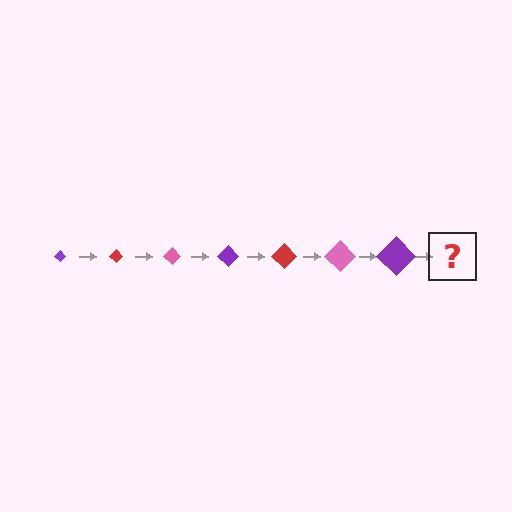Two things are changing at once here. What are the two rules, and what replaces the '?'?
The two rules are that the diamond grows larger each step and the color cycles through purple, red, and pink. The '?' should be a red diamond, larger than the previous one.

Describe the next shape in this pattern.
It should be a red diamond, larger than the previous one.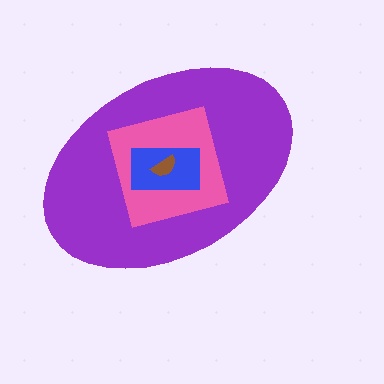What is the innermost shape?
The brown semicircle.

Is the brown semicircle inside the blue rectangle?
Yes.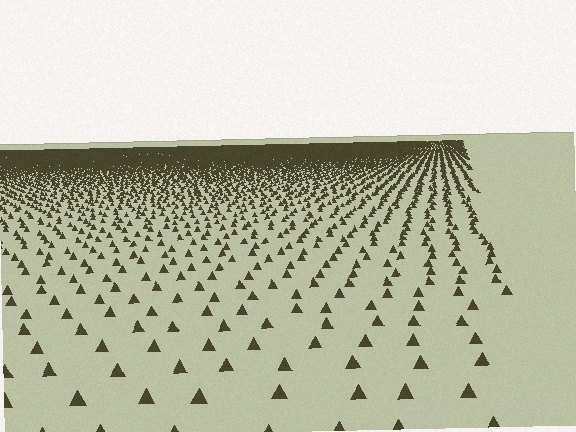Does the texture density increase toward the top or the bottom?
Density increases toward the top.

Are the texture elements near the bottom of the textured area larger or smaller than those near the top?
Larger. Near the bottom, elements are closer to the viewer and appear at a bigger on-screen size.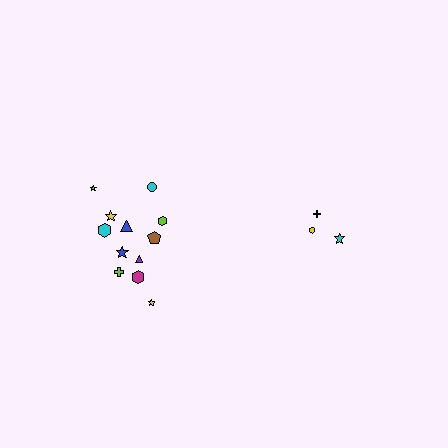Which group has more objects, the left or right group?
The left group.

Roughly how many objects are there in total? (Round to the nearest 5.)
Roughly 15 objects in total.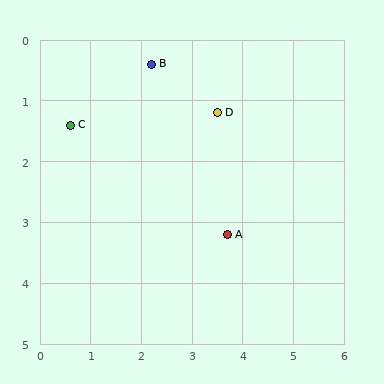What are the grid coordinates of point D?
Point D is at approximately (3.5, 1.2).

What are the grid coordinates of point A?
Point A is at approximately (3.7, 3.2).